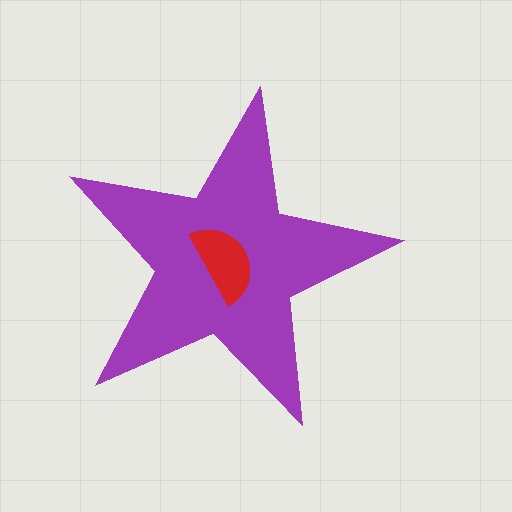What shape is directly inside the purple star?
The red semicircle.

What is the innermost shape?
The red semicircle.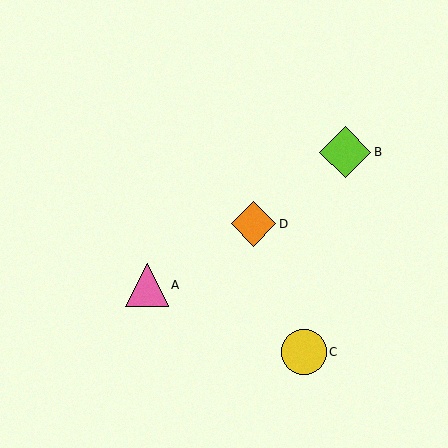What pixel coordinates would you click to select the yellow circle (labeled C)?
Click at (304, 352) to select the yellow circle C.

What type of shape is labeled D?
Shape D is an orange diamond.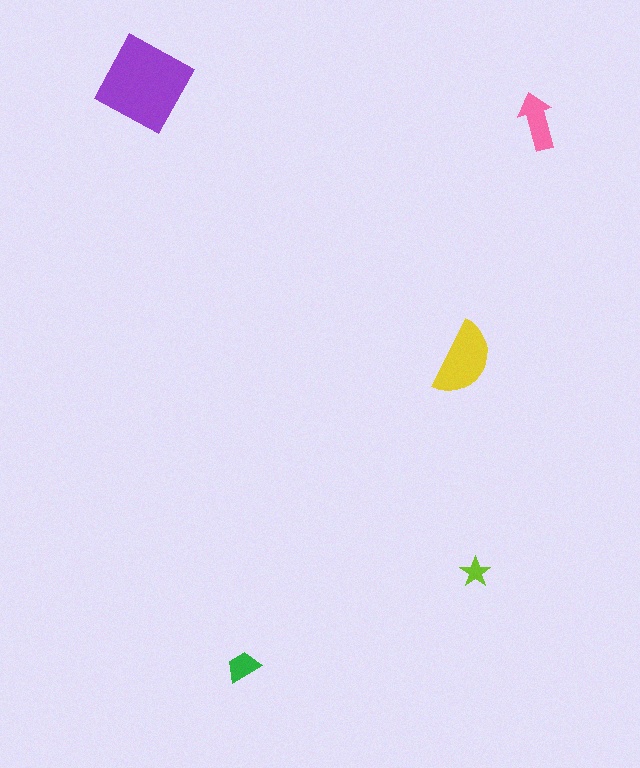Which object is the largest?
The purple diamond.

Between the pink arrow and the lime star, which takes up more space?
The pink arrow.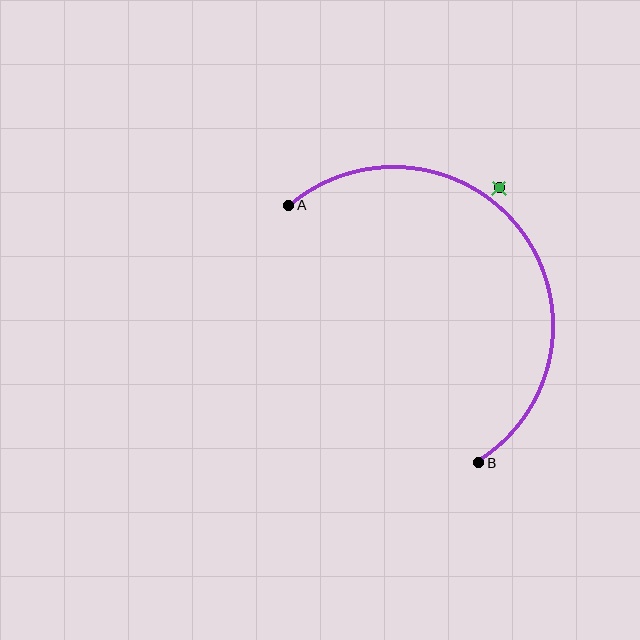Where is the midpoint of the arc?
The arc midpoint is the point on the curve farthest from the straight line joining A and B. It sits above and to the right of that line.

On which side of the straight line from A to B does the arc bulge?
The arc bulges above and to the right of the straight line connecting A and B.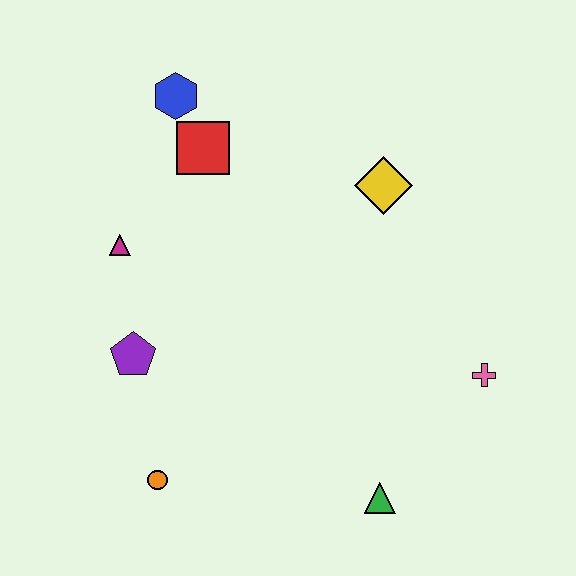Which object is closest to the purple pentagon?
The magenta triangle is closest to the purple pentagon.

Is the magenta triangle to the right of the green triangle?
No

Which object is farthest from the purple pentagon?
The pink cross is farthest from the purple pentagon.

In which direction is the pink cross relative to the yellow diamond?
The pink cross is below the yellow diamond.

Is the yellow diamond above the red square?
No